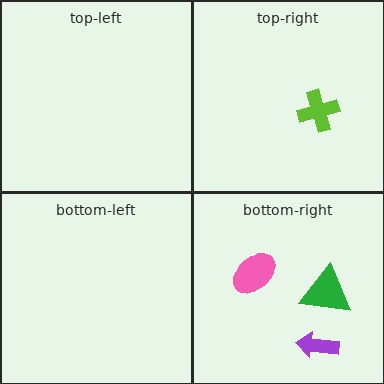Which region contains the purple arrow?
The bottom-right region.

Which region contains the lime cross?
The top-right region.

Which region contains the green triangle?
The bottom-right region.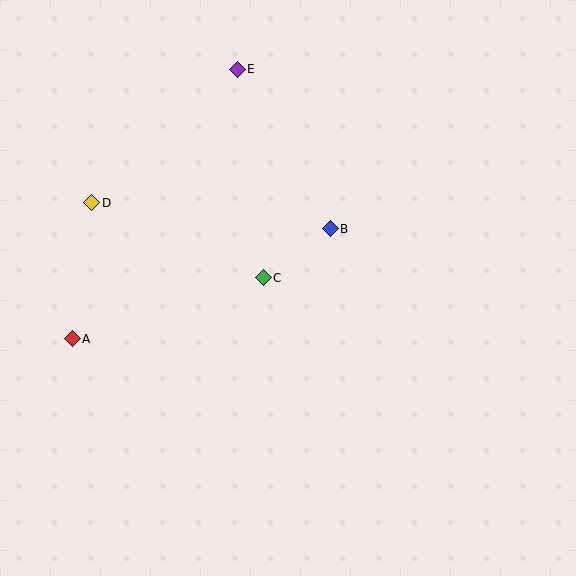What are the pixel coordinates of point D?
Point D is at (92, 203).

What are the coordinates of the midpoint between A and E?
The midpoint between A and E is at (155, 204).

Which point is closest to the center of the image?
Point C at (263, 278) is closest to the center.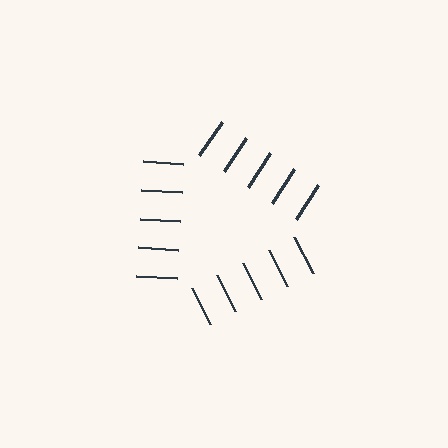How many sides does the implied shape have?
3 sides — the line-ends trace a triangle.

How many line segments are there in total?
15 — 5 along each of the 3 edges.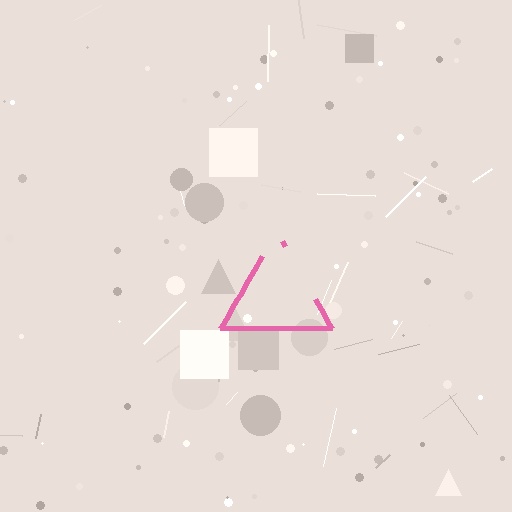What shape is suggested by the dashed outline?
The dashed outline suggests a triangle.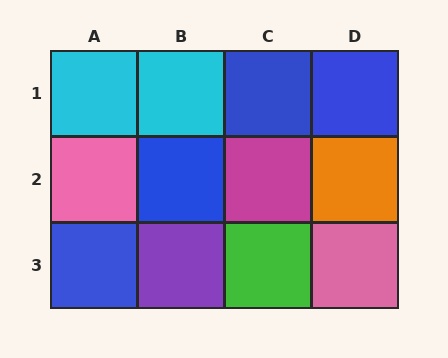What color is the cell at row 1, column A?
Cyan.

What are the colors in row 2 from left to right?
Pink, blue, magenta, orange.